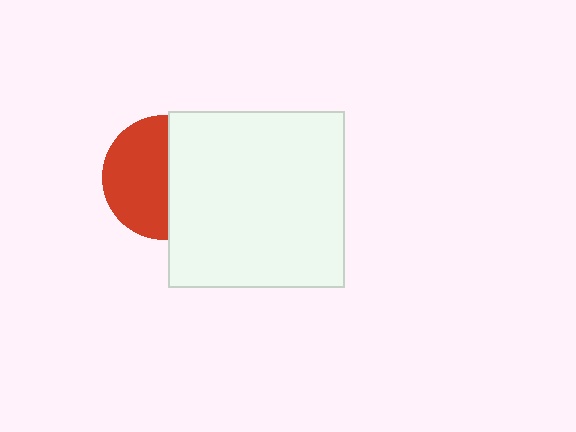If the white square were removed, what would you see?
You would see the complete red circle.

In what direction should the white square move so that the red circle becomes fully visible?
The white square should move right. That is the shortest direction to clear the overlap and leave the red circle fully visible.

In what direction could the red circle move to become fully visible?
The red circle could move left. That would shift it out from behind the white square entirely.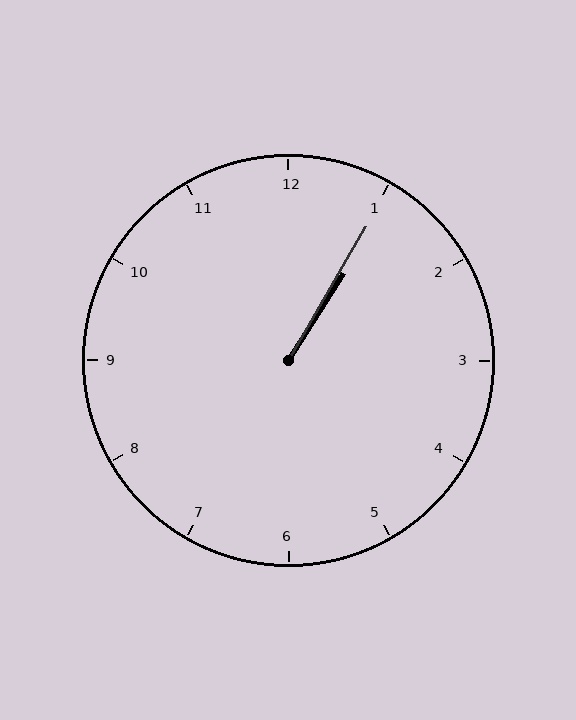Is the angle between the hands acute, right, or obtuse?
It is acute.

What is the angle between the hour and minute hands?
Approximately 2 degrees.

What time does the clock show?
1:05.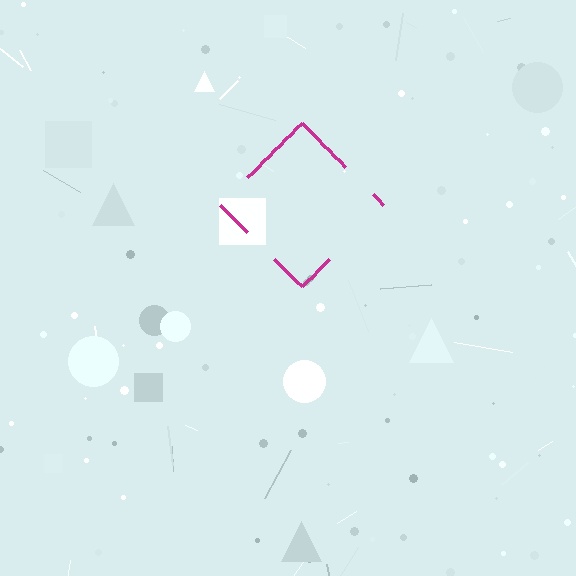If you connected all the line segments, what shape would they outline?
They would outline a diamond.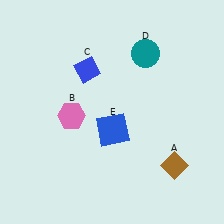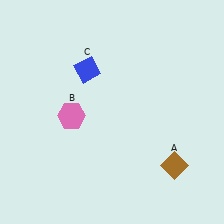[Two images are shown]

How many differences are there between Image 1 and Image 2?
There are 2 differences between the two images.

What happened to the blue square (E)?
The blue square (E) was removed in Image 2. It was in the bottom-right area of Image 1.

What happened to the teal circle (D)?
The teal circle (D) was removed in Image 2. It was in the top-right area of Image 1.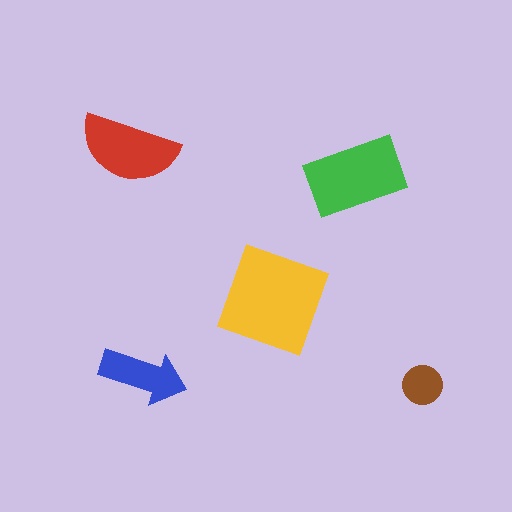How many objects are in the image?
There are 5 objects in the image.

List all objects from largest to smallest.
The yellow square, the green rectangle, the red semicircle, the blue arrow, the brown circle.